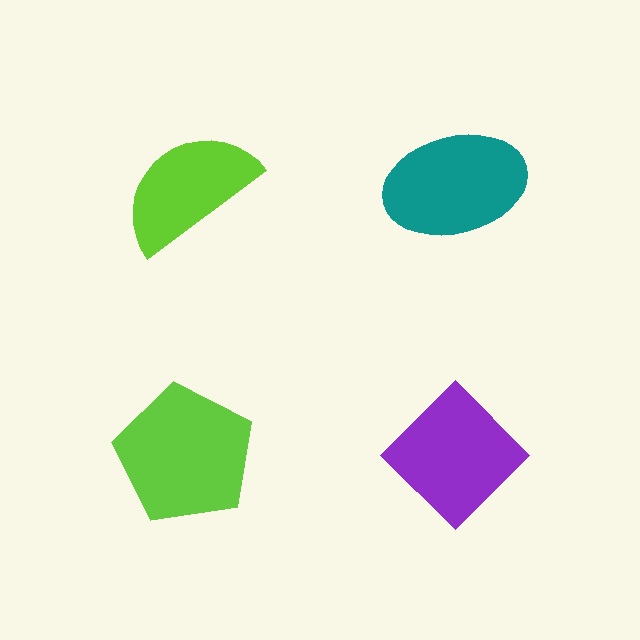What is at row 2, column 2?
A purple diamond.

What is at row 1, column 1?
A lime semicircle.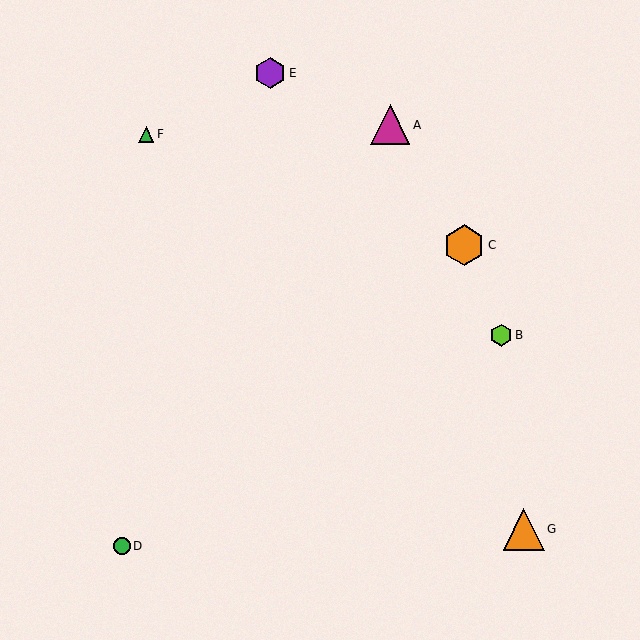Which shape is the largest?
The orange triangle (labeled G) is the largest.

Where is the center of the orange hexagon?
The center of the orange hexagon is at (464, 245).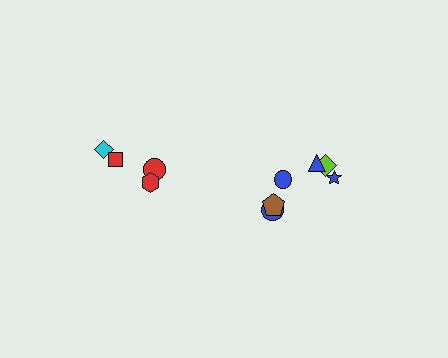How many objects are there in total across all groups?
There are 10 objects.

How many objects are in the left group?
There are 4 objects.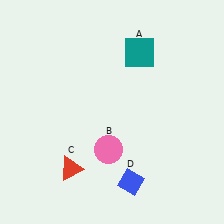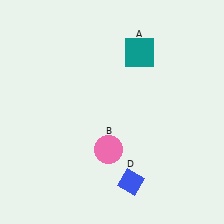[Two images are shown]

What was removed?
The red triangle (C) was removed in Image 2.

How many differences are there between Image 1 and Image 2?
There is 1 difference between the two images.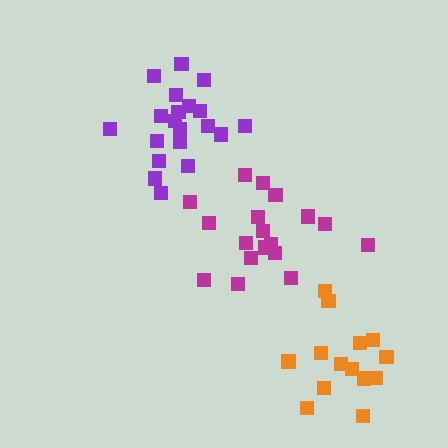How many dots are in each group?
Group 1: 20 dots, Group 2: 18 dots, Group 3: 14 dots (52 total).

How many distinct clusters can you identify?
There are 3 distinct clusters.